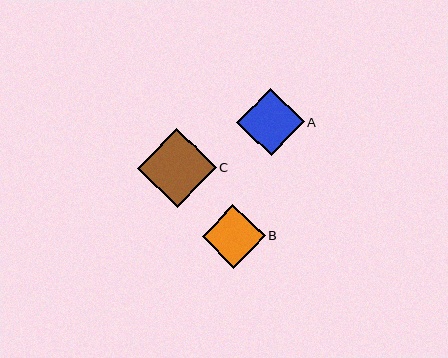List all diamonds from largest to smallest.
From largest to smallest: C, A, B.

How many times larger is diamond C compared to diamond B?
Diamond C is approximately 1.2 times the size of diamond B.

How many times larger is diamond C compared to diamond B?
Diamond C is approximately 1.2 times the size of diamond B.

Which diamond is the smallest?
Diamond B is the smallest with a size of approximately 63 pixels.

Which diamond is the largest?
Diamond C is the largest with a size of approximately 78 pixels.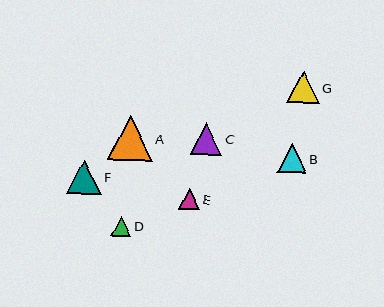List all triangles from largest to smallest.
From largest to smallest: A, F, G, C, B, E, D.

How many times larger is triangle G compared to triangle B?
Triangle G is approximately 1.1 times the size of triangle B.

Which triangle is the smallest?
Triangle D is the smallest with a size of approximately 20 pixels.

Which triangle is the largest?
Triangle A is the largest with a size of approximately 44 pixels.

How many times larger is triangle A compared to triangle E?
Triangle A is approximately 2.1 times the size of triangle E.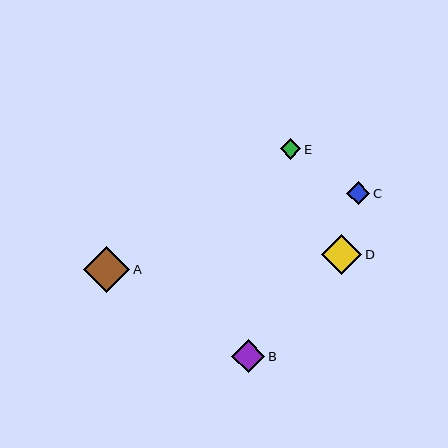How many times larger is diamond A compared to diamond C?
Diamond A is approximately 2.0 times the size of diamond C.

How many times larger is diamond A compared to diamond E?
Diamond A is approximately 2.3 times the size of diamond E.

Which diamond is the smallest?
Diamond E is the smallest with a size of approximately 20 pixels.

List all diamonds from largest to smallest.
From largest to smallest: A, D, B, C, E.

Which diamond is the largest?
Diamond A is the largest with a size of approximately 46 pixels.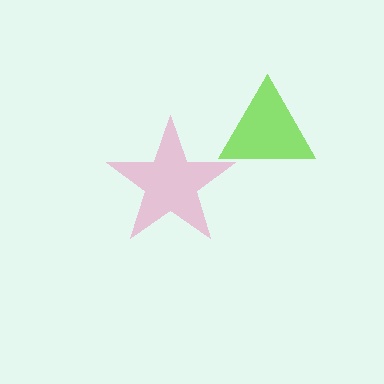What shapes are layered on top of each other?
The layered shapes are: a pink star, a lime triangle.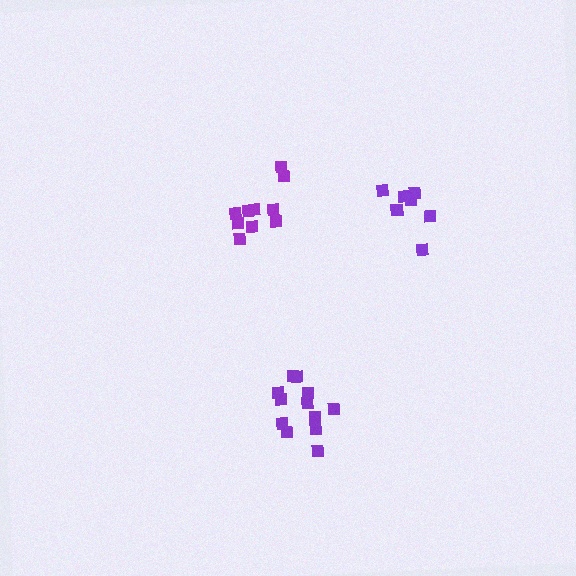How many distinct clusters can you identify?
There are 3 distinct clusters.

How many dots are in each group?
Group 1: 10 dots, Group 2: 12 dots, Group 3: 7 dots (29 total).